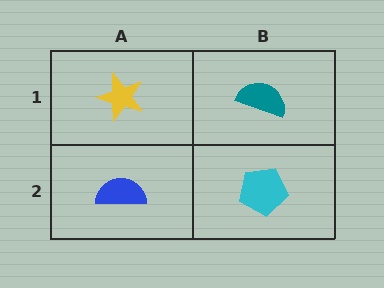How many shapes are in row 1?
2 shapes.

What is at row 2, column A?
A blue semicircle.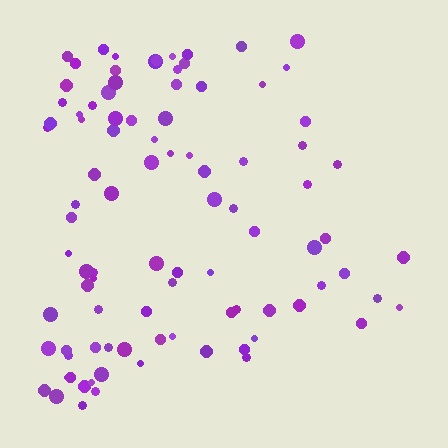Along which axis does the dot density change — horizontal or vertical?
Horizontal.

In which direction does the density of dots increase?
From right to left, with the left side densest.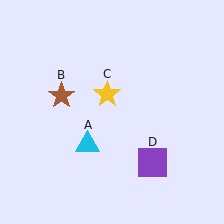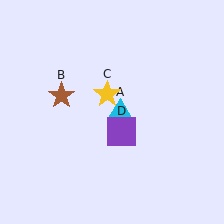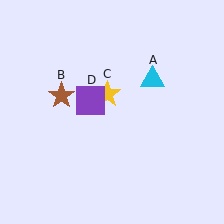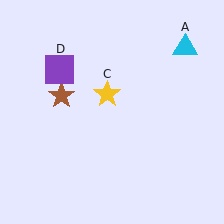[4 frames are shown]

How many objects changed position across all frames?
2 objects changed position: cyan triangle (object A), purple square (object D).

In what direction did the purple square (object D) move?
The purple square (object D) moved up and to the left.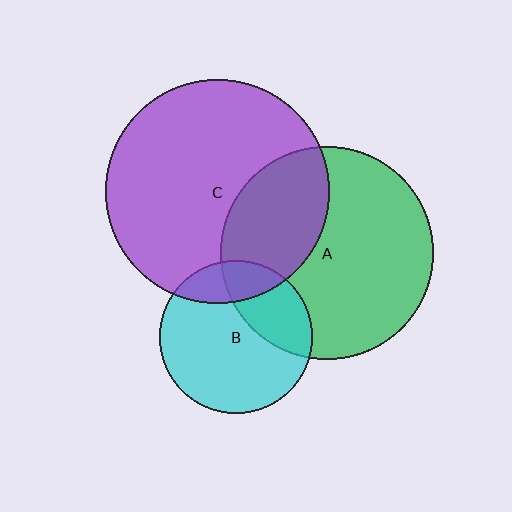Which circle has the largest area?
Circle C (purple).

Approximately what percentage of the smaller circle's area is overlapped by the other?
Approximately 35%.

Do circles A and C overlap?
Yes.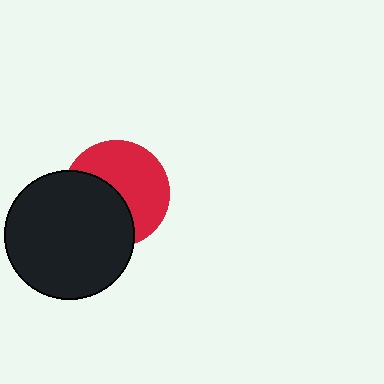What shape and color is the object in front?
The object in front is a black circle.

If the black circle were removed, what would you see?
You would see the complete red circle.